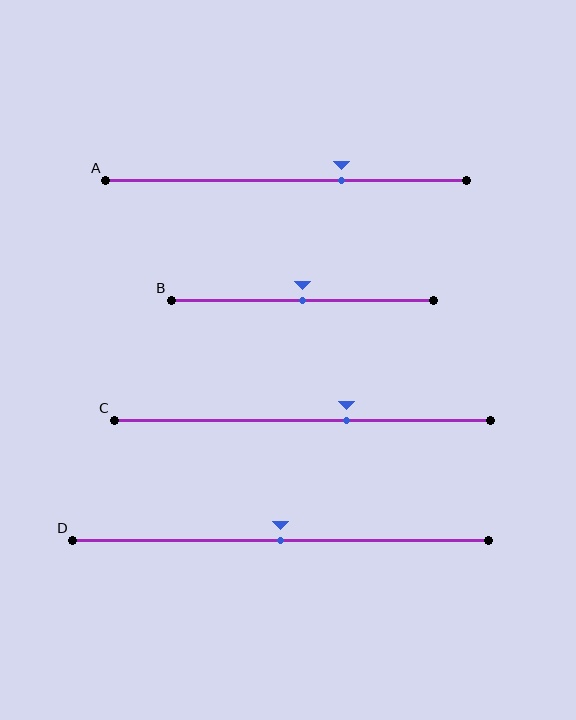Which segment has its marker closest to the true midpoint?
Segment B has its marker closest to the true midpoint.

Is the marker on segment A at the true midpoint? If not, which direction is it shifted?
No, the marker on segment A is shifted to the right by about 15% of the segment length.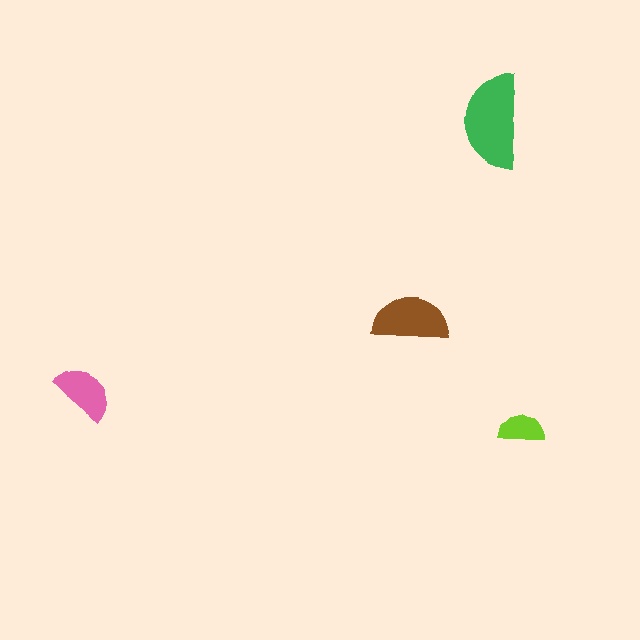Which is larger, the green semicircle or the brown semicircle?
The green one.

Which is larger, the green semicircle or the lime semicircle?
The green one.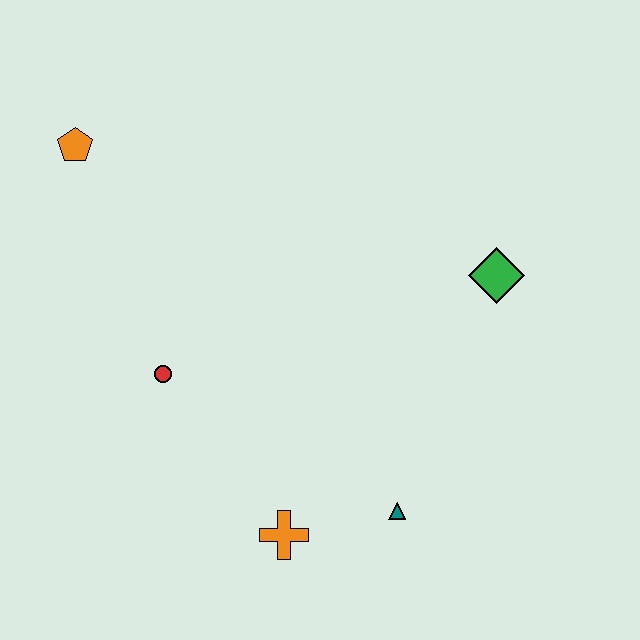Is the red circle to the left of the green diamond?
Yes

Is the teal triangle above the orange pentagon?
No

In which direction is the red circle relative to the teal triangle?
The red circle is to the left of the teal triangle.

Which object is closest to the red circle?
The orange cross is closest to the red circle.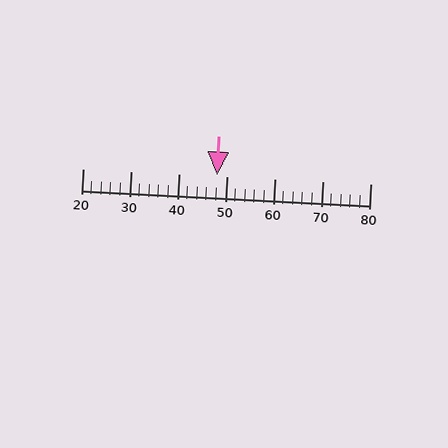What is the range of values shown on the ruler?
The ruler shows values from 20 to 80.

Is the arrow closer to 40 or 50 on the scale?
The arrow is closer to 50.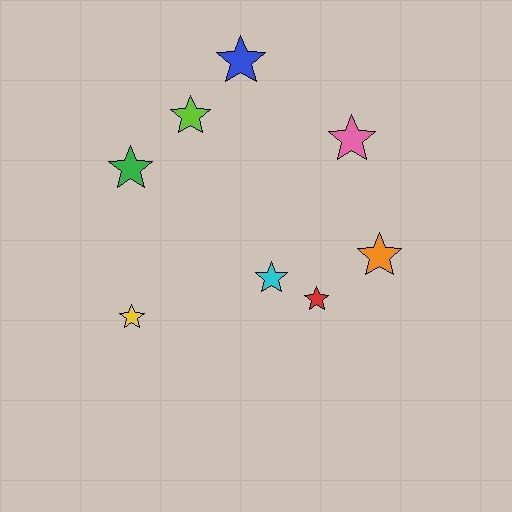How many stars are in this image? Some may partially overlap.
There are 8 stars.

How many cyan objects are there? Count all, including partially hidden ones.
There is 1 cyan object.